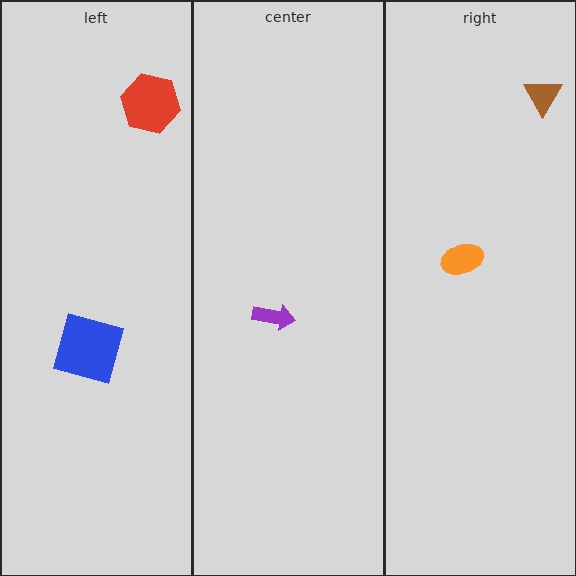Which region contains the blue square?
The left region.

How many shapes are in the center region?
1.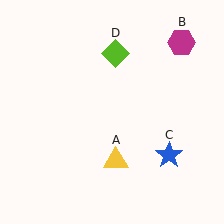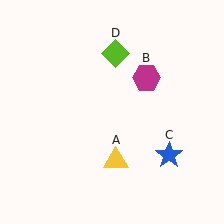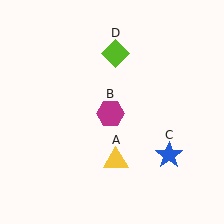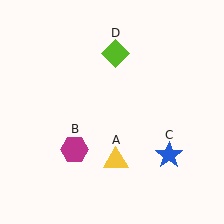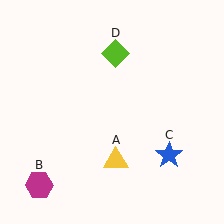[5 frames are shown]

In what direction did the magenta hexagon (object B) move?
The magenta hexagon (object B) moved down and to the left.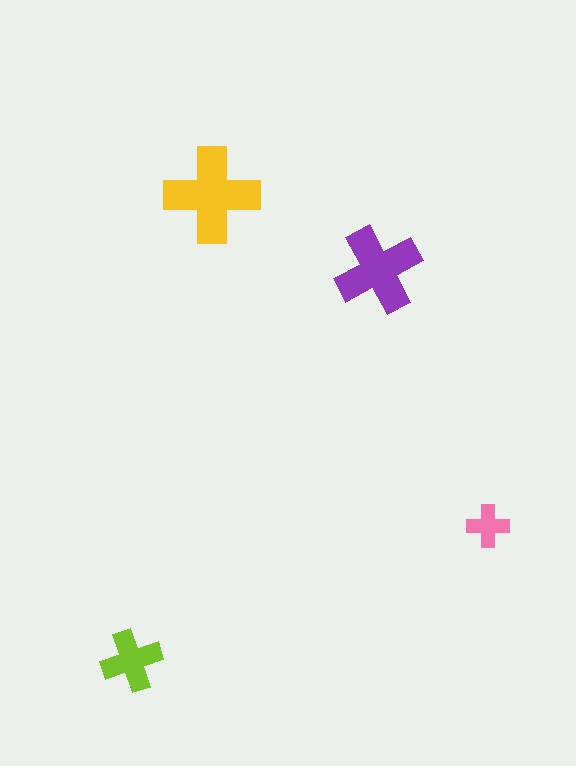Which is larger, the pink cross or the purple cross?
The purple one.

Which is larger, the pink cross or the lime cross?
The lime one.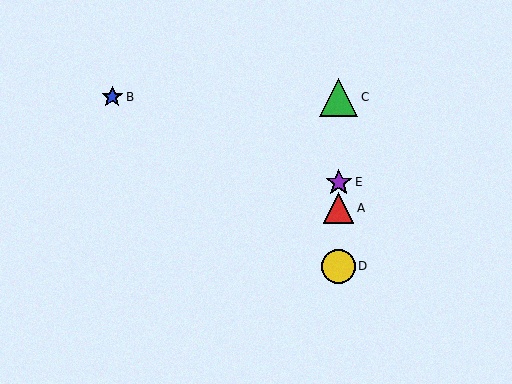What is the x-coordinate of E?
Object E is at x≈339.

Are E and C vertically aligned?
Yes, both are at x≈339.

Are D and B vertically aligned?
No, D is at x≈339 and B is at x≈112.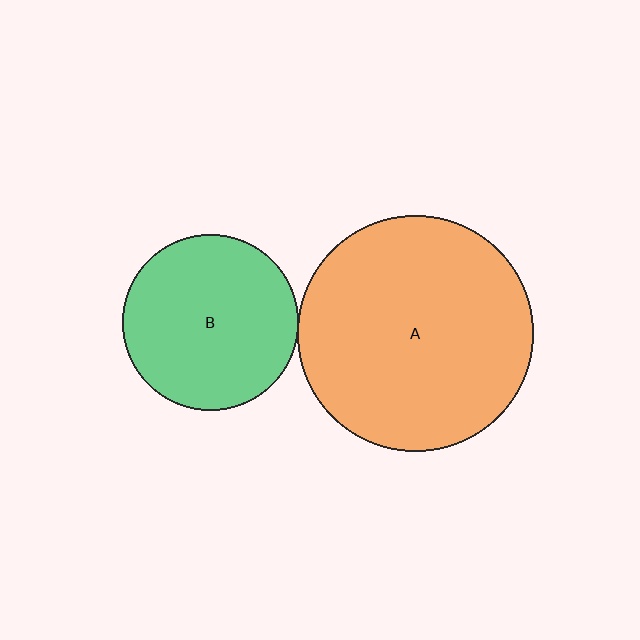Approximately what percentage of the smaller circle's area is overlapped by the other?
Approximately 5%.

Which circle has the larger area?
Circle A (orange).